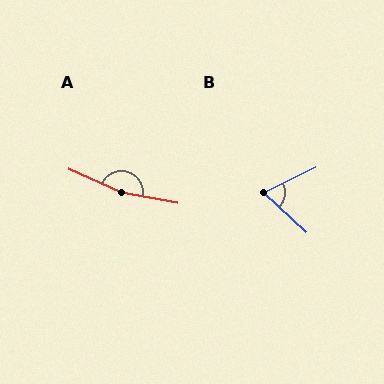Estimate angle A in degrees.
Approximately 167 degrees.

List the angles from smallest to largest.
B (69°), A (167°).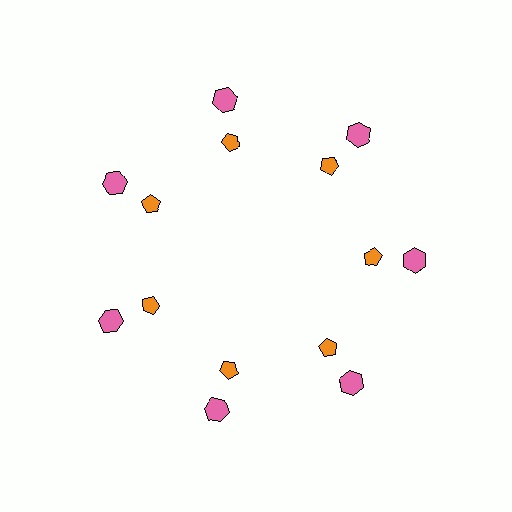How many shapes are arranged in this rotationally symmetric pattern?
There are 14 shapes, arranged in 7 groups of 2.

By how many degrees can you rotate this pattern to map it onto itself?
The pattern maps onto itself every 51 degrees of rotation.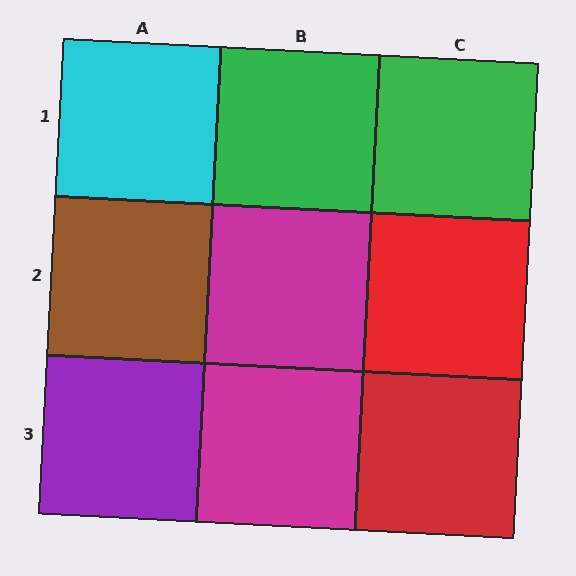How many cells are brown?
1 cell is brown.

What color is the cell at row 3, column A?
Purple.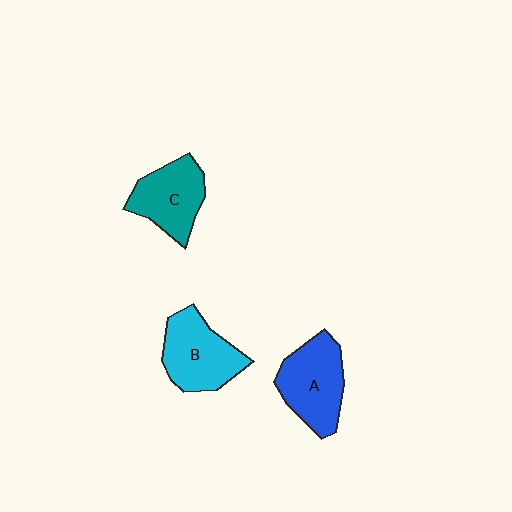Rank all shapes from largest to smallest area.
From largest to smallest: A (blue), B (cyan), C (teal).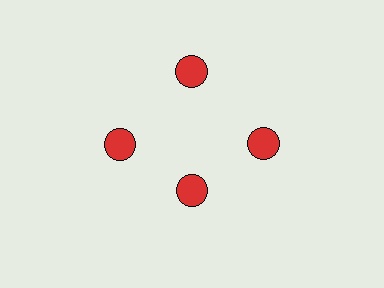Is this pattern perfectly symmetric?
No. The 4 red circles are arranged in a ring, but one element near the 6 o'clock position is pulled inward toward the center, breaking the 4-fold rotational symmetry.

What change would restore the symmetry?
The symmetry would be restored by moving it outward, back onto the ring so that all 4 circles sit at equal angles and equal distance from the center.